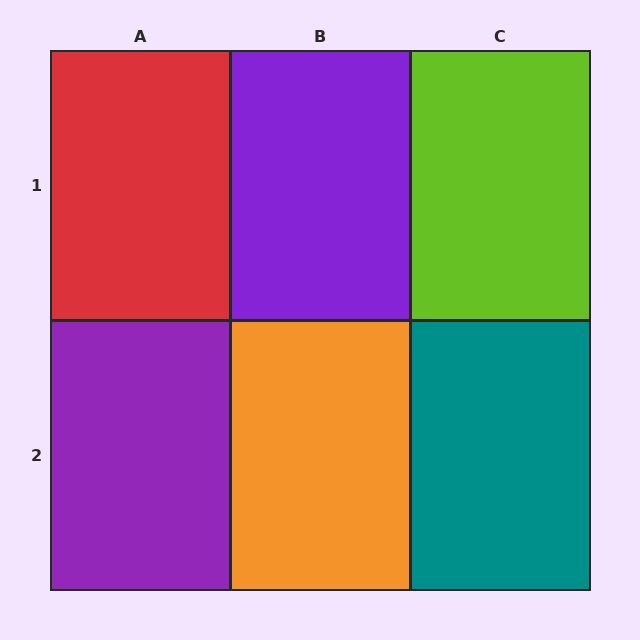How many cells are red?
1 cell is red.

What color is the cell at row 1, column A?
Red.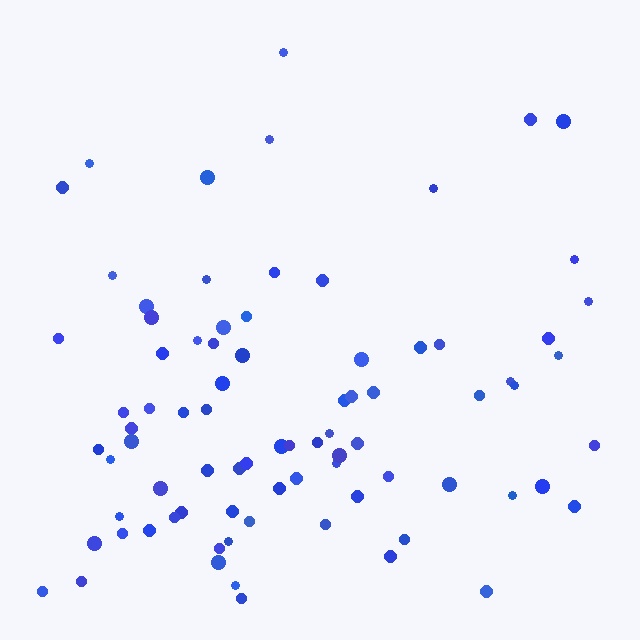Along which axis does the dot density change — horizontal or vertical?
Vertical.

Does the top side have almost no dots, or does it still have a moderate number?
Still a moderate number, just noticeably fewer than the bottom.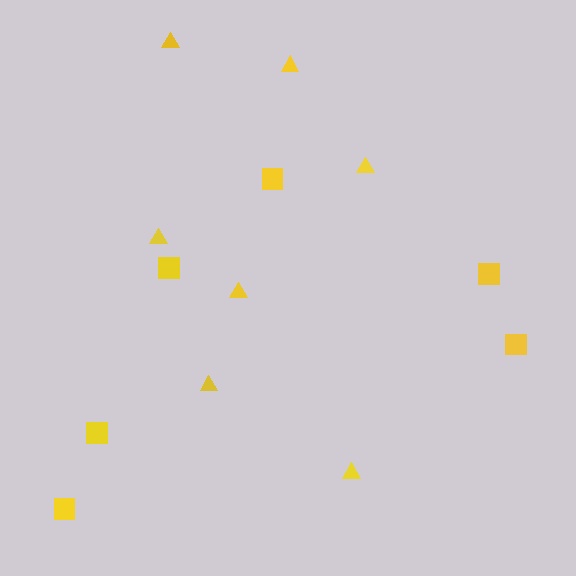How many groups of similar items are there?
There are 2 groups: one group of squares (6) and one group of triangles (7).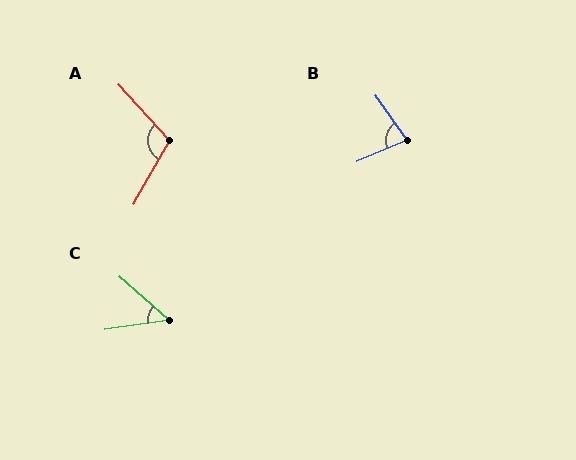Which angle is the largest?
A, at approximately 108 degrees.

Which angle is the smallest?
C, at approximately 50 degrees.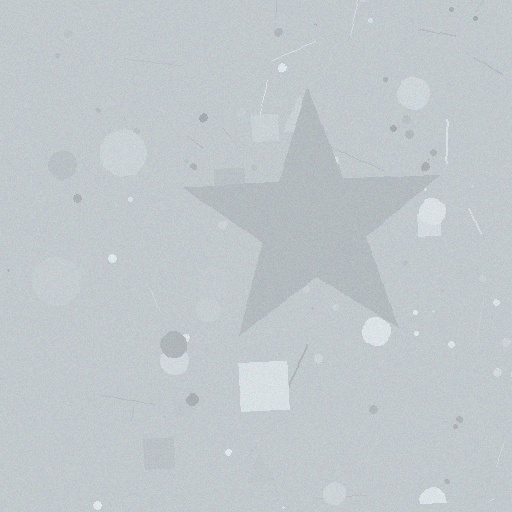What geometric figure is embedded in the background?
A star is embedded in the background.